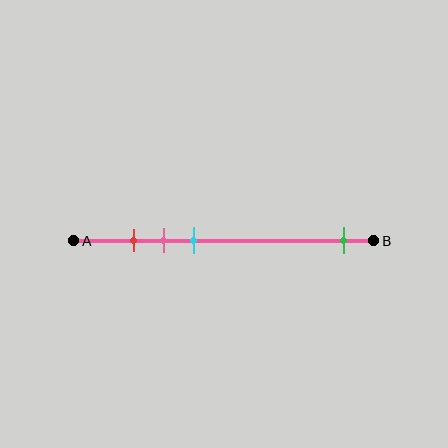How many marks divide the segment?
There are 4 marks dividing the segment.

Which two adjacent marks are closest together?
The red and pink marks are the closest adjacent pair.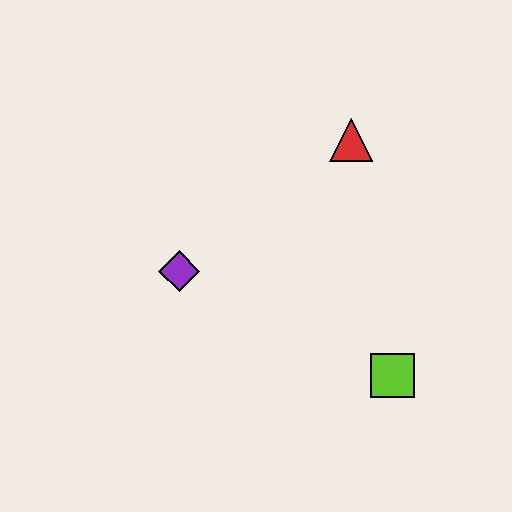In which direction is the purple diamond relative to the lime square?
The purple diamond is to the left of the lime square.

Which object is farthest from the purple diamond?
The lime square is farthest from the purple diamond.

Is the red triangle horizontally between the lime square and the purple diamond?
Yes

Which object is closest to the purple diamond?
The red triangle is closest to the purple diamond.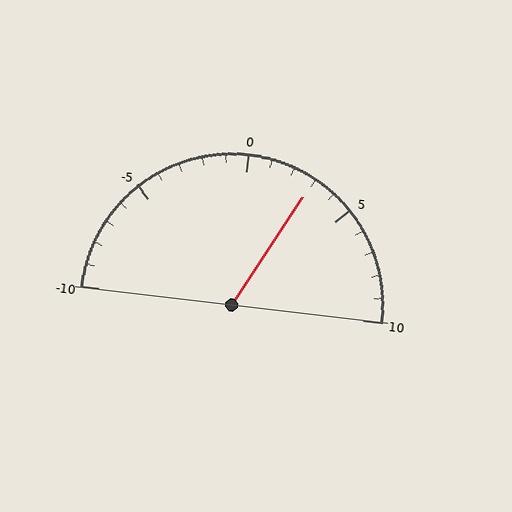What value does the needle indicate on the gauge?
The needle indicates approximately 3.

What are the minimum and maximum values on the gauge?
The gauge ranges from -10 to 10.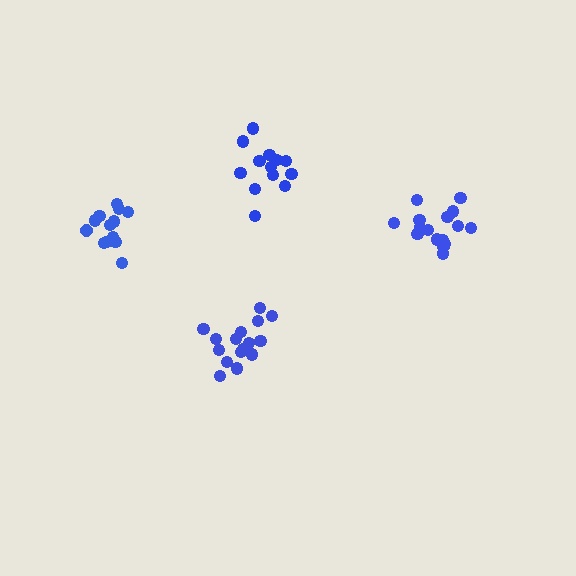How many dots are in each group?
Group 1: 16 dots, Group 2: 13 dots, Group 3: 16 dots, Group 4: 13 dots (58 total).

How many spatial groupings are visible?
There are 4 spatial groupings.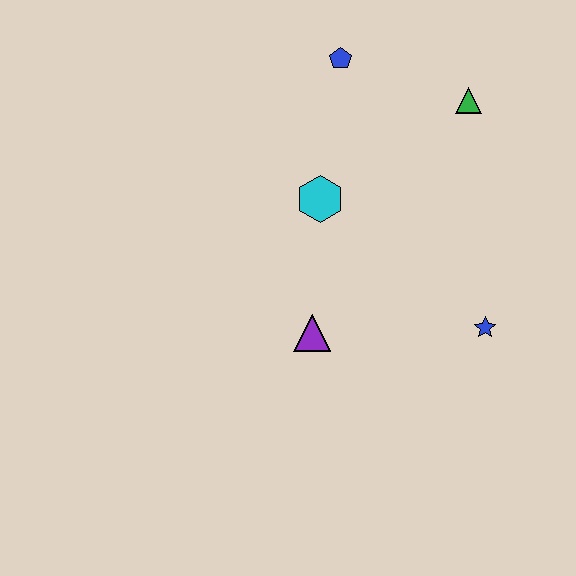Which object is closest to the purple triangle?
The cyan hexagon is closest to the purple triangle.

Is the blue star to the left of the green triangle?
No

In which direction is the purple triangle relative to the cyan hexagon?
The purple triangle is below the cyan hexagon.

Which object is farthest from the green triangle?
The purple triangle is farthest from the green triangle.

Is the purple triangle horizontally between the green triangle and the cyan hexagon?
No